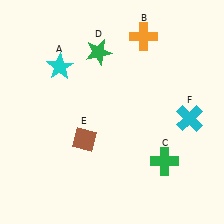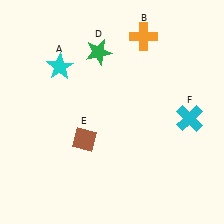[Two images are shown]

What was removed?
The green cross (C) was removed in Image 2.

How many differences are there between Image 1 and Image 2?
There is 1 difference between the two images.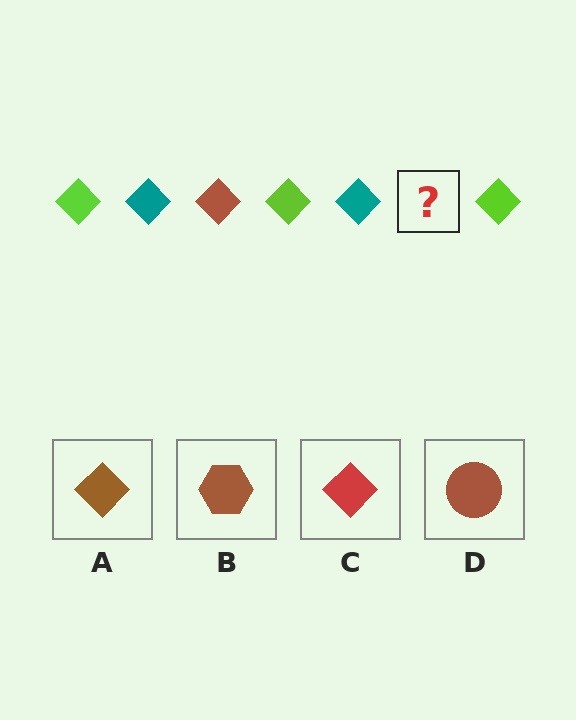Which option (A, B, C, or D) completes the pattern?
A.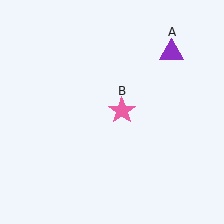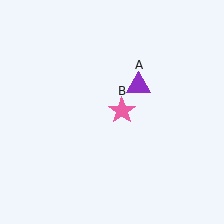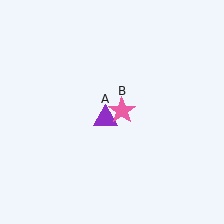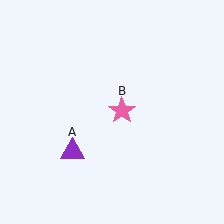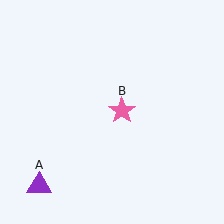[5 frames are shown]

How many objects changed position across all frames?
1 object changed position: purple triangle (object A).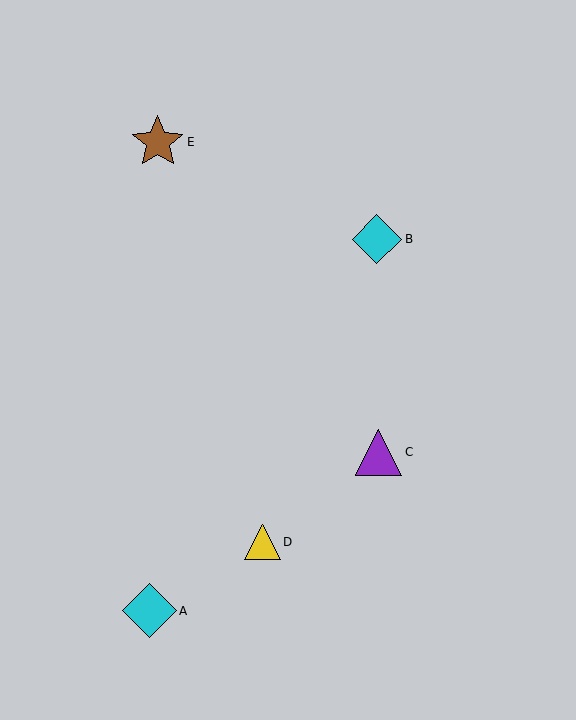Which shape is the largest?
The cyan diamond (labeled A) is the largest.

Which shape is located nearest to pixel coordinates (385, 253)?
The cyan diamond (labeled B) at (377, 239) is nearest to that location.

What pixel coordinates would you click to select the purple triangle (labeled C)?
Click at (379, 452) to select the purple triangle C.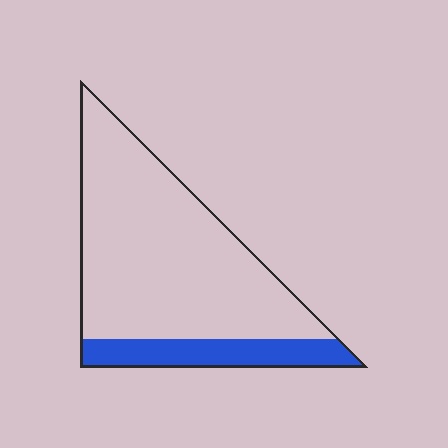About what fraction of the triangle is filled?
About one fifth (1/5).